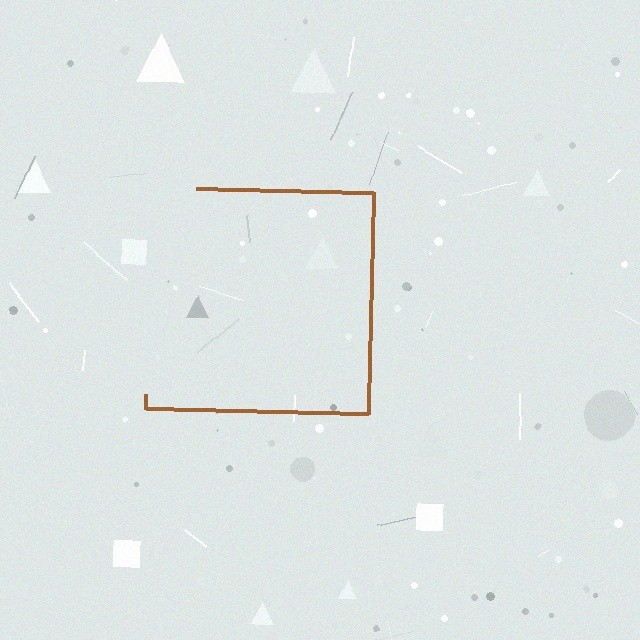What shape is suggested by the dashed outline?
The dashed outline suggests a square.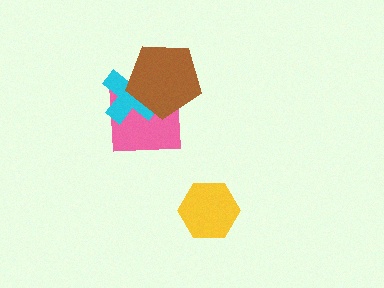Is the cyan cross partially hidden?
Yes, it is partially covered by another shape.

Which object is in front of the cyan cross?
The brown pentagon is in front of the cyan cross.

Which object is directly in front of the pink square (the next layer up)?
The cyan cross is directly in front of the pink square.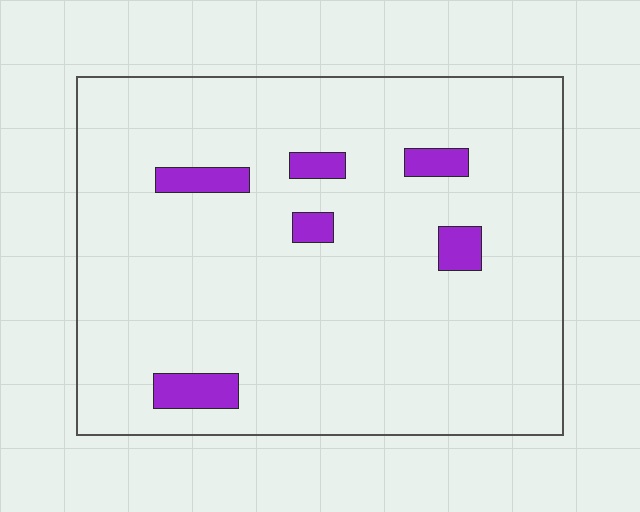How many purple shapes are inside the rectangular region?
6.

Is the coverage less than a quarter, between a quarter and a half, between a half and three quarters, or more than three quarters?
Less than a quarter.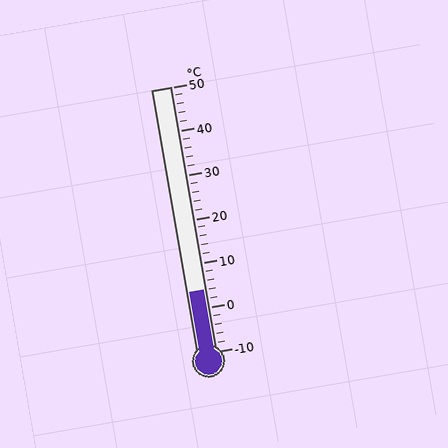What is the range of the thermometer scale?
The thermometer scale ranges from -10°C to 50°C.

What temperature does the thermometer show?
The thermometer shows approximately 4°C.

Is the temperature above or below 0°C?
The temperature is above 0°C.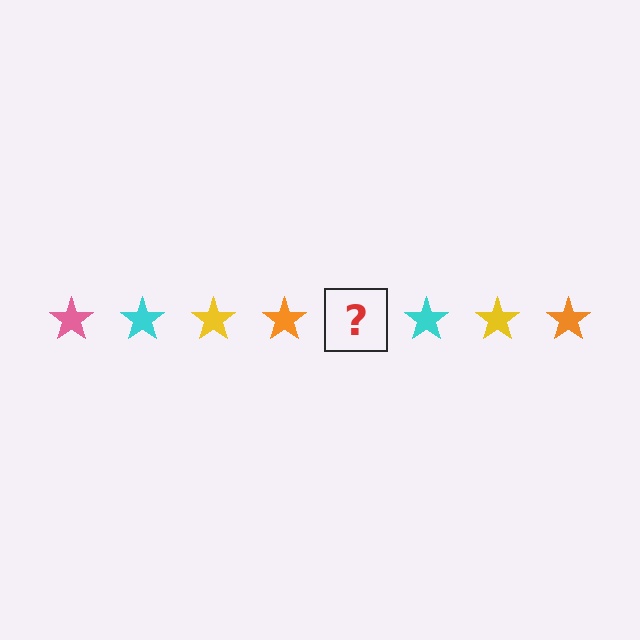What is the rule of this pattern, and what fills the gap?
The rule is that the pattern cycles through pink, cyan, yellow, orange stars. The gap should be filled with a pink star.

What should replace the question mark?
The question mark should be replaced with a pink star.